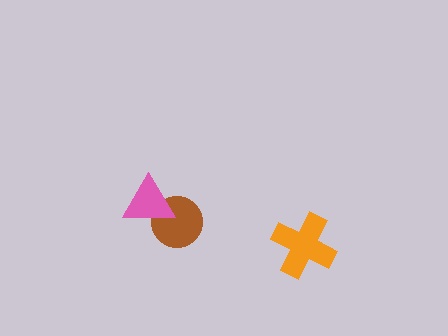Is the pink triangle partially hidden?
No, no other shape covers it.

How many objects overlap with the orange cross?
0 objects overlap with the orange cross.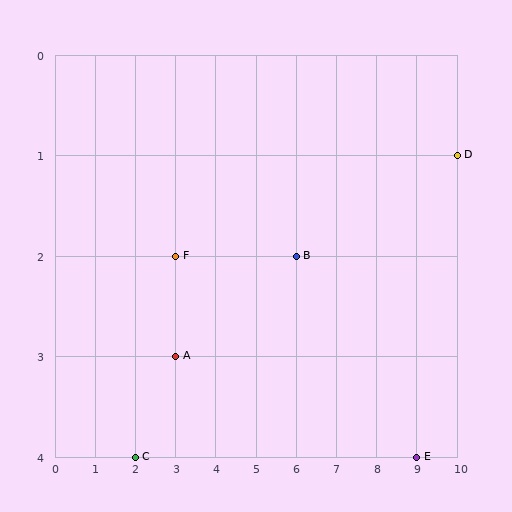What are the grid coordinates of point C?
Point C is at grid coordinates (2, 4).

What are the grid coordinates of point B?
Point B is at grid coordinates (6, 2).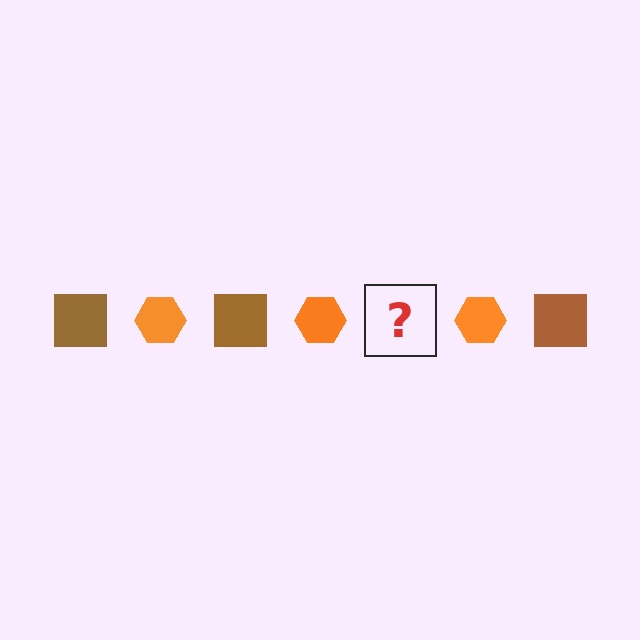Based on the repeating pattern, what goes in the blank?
The blank should be a brown square.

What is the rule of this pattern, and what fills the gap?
The rule is that the pattern alternates between brown square and orange hexagon. The gap should be filled with a brown square.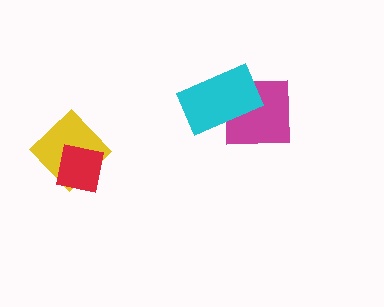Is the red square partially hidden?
No, no other shape covers it.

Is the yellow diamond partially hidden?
Yes, it is partially covered by another shape.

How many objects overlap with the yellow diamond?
1 object overlaps with the yellow diamond.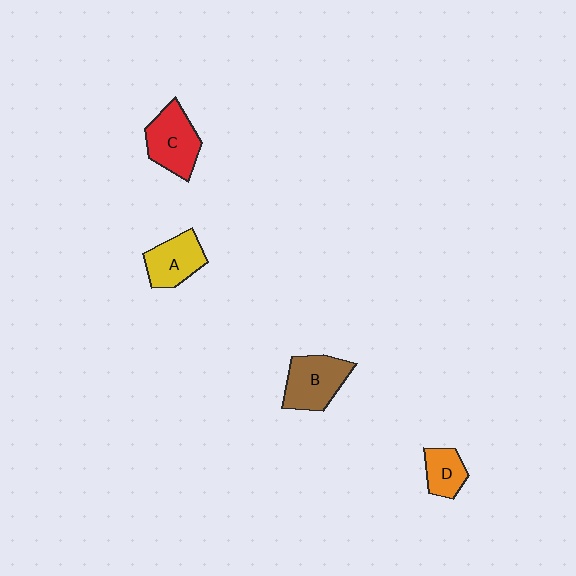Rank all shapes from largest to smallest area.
From largest to smallest: B (brown), C (red), A (yellow), D (orange).